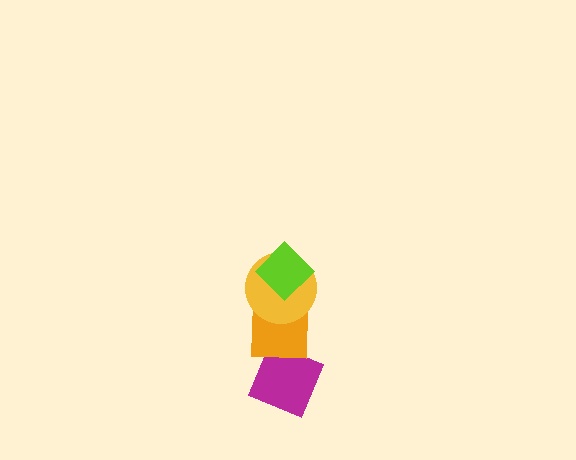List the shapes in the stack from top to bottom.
From top to bottom: the lime diamond, the yellow circle, the orange square, the magenta diamond.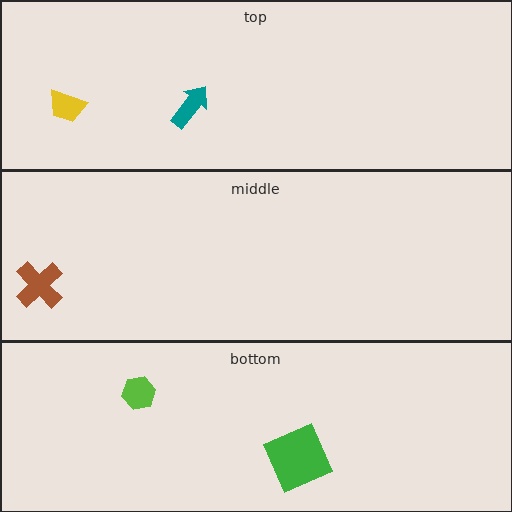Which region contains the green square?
The bottom region.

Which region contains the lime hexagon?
The bottom region.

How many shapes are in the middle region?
1.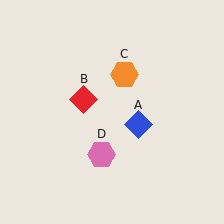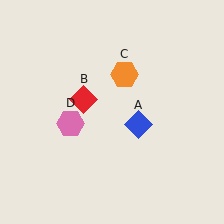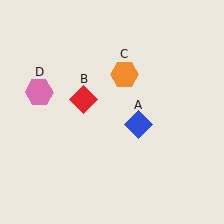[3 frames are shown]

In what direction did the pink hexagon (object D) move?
The pink hexagon (object D) moved up and to the left.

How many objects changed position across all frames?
1 object changed position: pink hexagon (object D).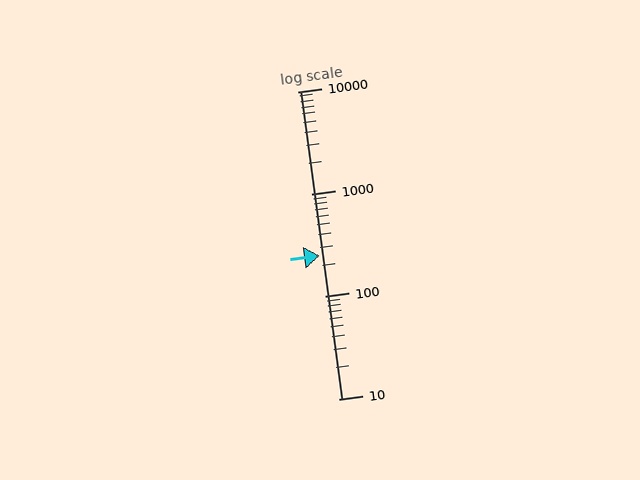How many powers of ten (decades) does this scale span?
The scale spans 3 decades, from 10 to 10000.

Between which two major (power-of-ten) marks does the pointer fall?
The pointer is between 100 and 1000.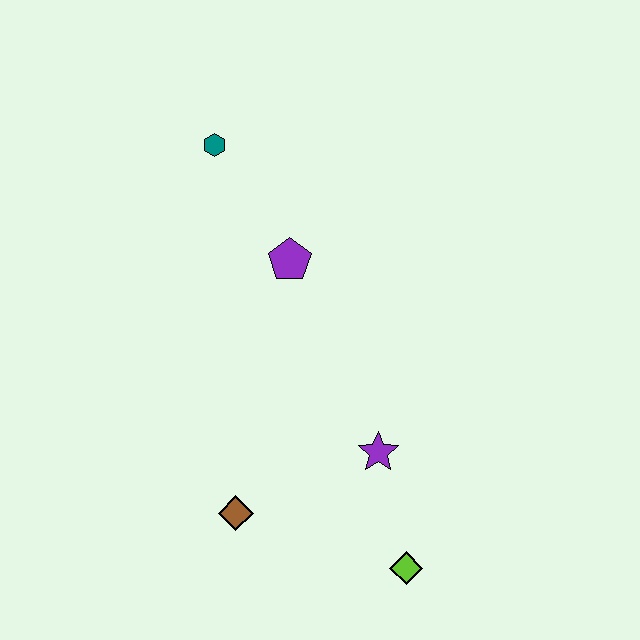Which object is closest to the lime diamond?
The purple star is closest to the lime diamond.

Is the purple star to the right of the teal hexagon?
Yes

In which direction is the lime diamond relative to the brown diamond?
The lime diamond is to the right of the brown diamond.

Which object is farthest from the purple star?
The teal hexagon is farthest from the purple star.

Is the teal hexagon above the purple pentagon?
Yes